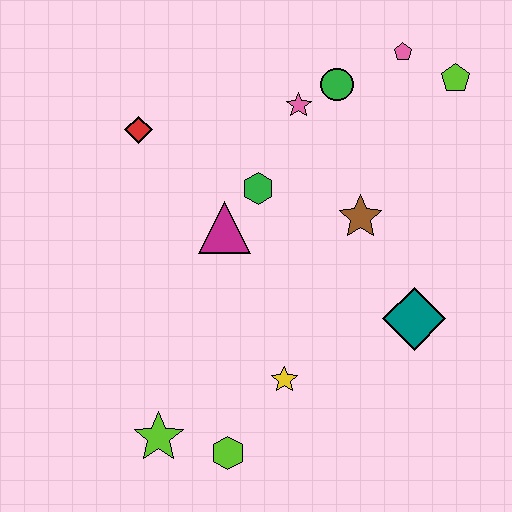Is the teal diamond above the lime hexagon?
Yes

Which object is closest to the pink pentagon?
The lime pentagon is closest to the pink pentagon.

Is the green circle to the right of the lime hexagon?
Yes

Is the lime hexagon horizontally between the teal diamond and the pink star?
No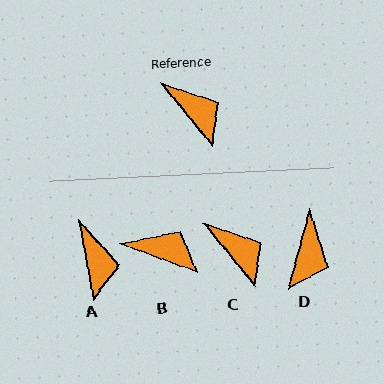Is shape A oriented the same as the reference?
No, it is off by about 29 degrees.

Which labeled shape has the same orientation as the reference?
C.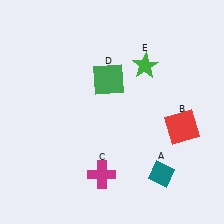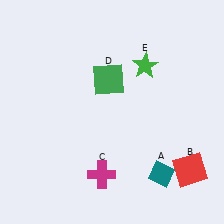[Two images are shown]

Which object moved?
The red square (B) moved down.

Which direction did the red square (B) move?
The red square (B) moved down.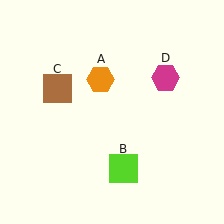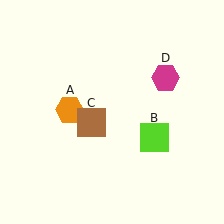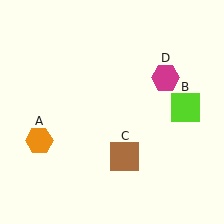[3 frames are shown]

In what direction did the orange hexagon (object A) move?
The orange hexagon (object A) moved down and to the left.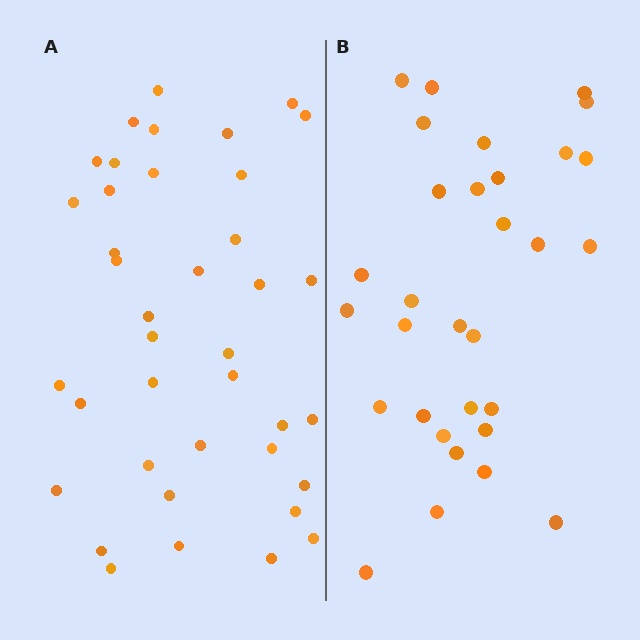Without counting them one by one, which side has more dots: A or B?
Region A (the left region) has more dots.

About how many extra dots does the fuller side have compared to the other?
Region A has roughly 8 or so more dots than region B.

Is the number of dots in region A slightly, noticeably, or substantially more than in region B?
Region A has noticeably more, but not dramatically so. The ratio is roughly 1.3 to 1.